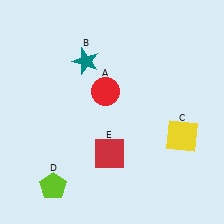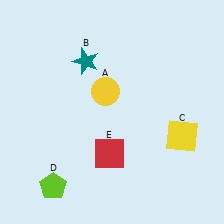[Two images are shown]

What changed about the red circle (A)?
In Image 1, A is red. In Image 2, it changed to yellow.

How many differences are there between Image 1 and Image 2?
There is 1 difference between the two images.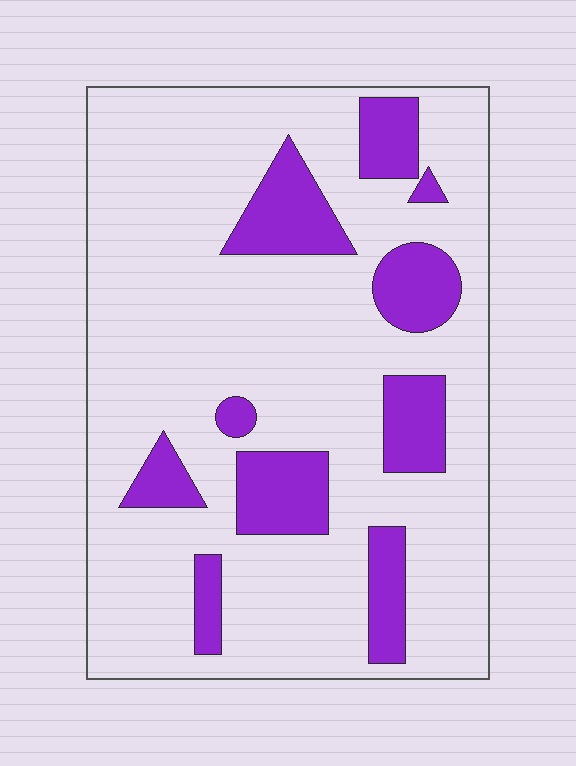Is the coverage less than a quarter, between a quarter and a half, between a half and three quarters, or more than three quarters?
Less than a quarter.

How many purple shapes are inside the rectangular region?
10.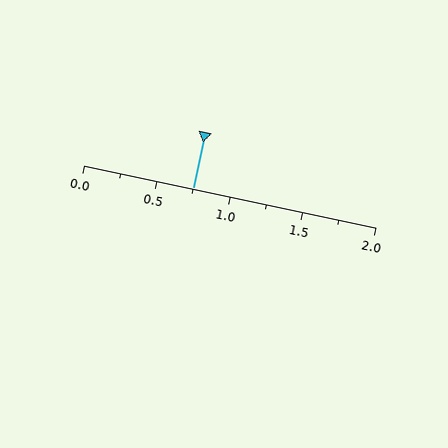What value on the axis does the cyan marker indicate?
The marker indicates approximately 0.75.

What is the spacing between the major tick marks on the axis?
The major ticks are spaced 0.5 apart.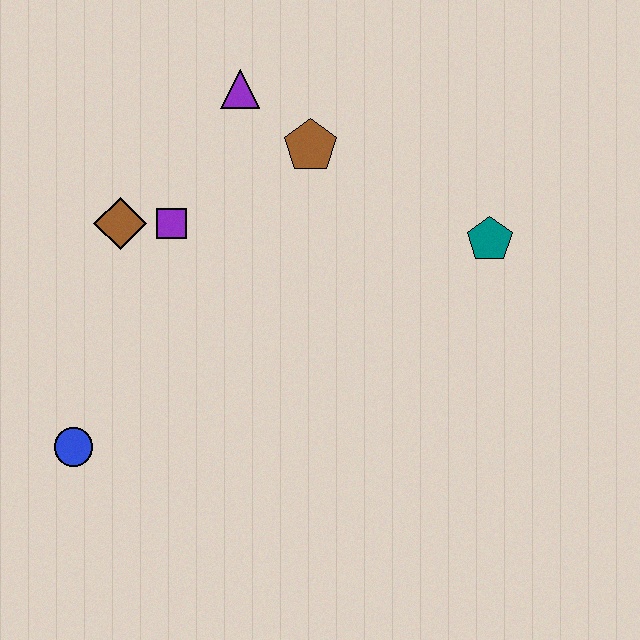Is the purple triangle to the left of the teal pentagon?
Yes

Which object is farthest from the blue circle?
The teal pentagon is farthest from the blue circle.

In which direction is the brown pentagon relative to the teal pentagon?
The brown pentagon is to the left of the teal pentagon.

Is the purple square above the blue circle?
Yes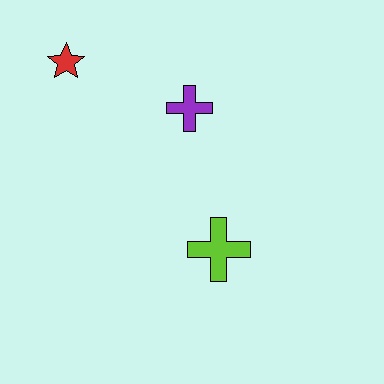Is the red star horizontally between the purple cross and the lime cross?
No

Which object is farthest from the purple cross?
The lime cross is farthest from the purple cross.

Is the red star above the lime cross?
Yes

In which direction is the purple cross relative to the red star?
The purple cross is to the right of the red star.